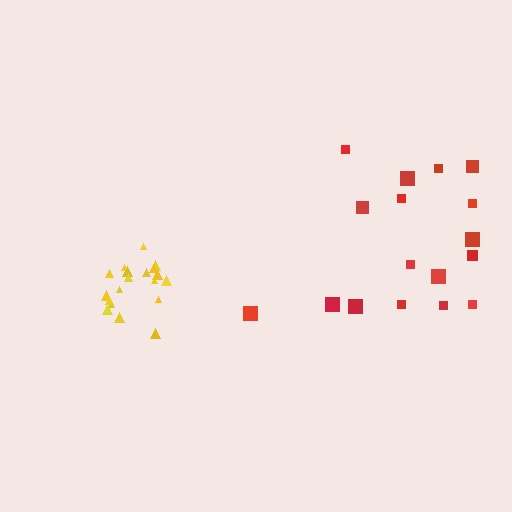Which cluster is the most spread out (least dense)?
Red.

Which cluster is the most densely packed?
Yellow.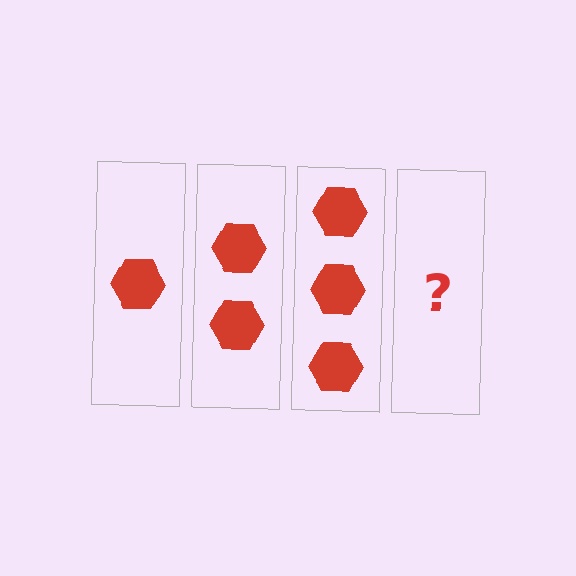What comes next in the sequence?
The next element should be 4 hexagons.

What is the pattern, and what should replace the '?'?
The pattern is that each step adds one more hexagon. The '?' should be 4 hexagons.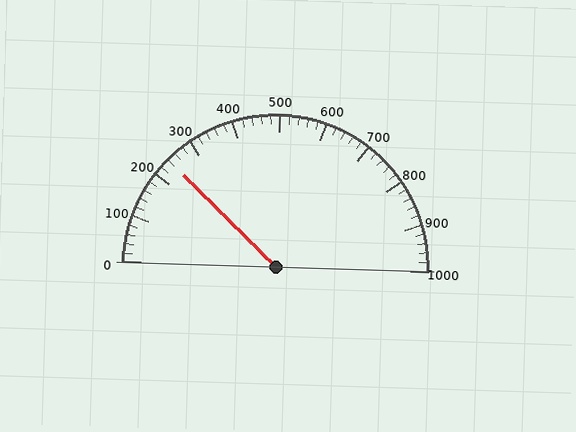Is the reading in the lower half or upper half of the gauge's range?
The reading is in the lower half of the range (0 to 1000).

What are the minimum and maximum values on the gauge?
The gauge ranges from 0 to 1000.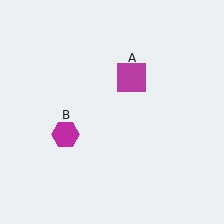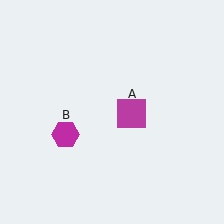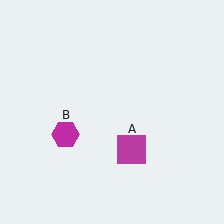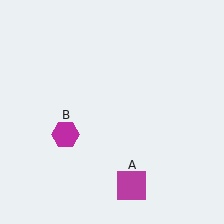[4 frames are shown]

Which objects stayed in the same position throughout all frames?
Magenta hexagon (object B) remained stationary.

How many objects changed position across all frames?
1 object changed position: magenta square (object A).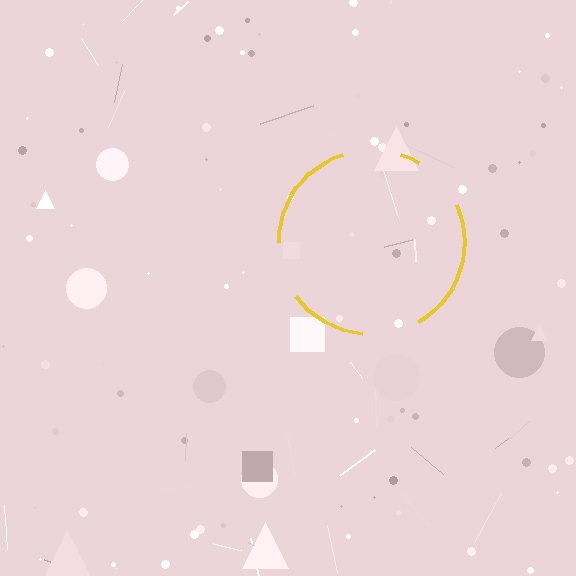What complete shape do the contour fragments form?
The contour fragments form a circle.